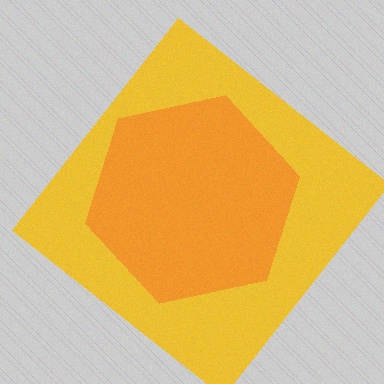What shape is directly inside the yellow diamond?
The orange hexagon.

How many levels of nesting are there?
2.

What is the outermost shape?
The yellow diamond.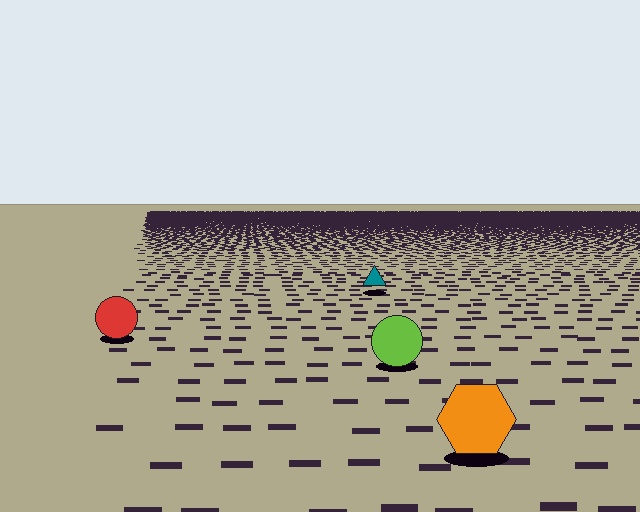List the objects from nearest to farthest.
From nearest to farthest: the orange hexagon, the lime circle, the red circle, the teal triangle.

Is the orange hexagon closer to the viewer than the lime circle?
Yes. The orange hexagon is closer — you can tell from the texture gradient: the ground texture is coarser near it.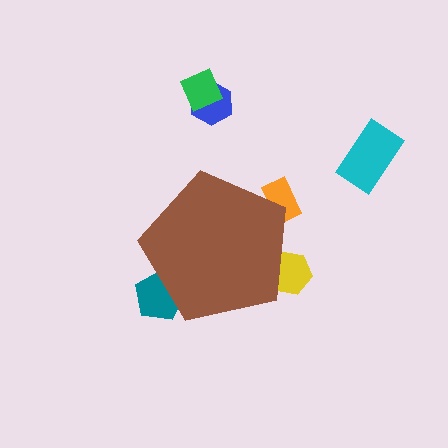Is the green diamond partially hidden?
No, the green diamond is fully visible.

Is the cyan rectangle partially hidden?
No, the cyan rectangle is fully visible.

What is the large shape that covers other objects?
A brown pentagon.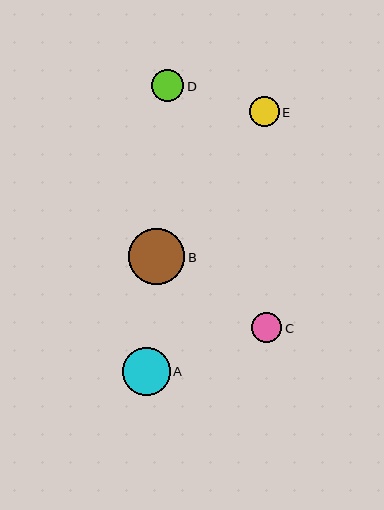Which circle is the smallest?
Circle E is the smallest with a size of approximately 30 pixels.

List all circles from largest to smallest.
From largest to smallest: B, A, D, C, E.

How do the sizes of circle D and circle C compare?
Circle D and circle C are approximately the same size.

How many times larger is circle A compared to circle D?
Circle A is approximately 1.5 times the size of circle D.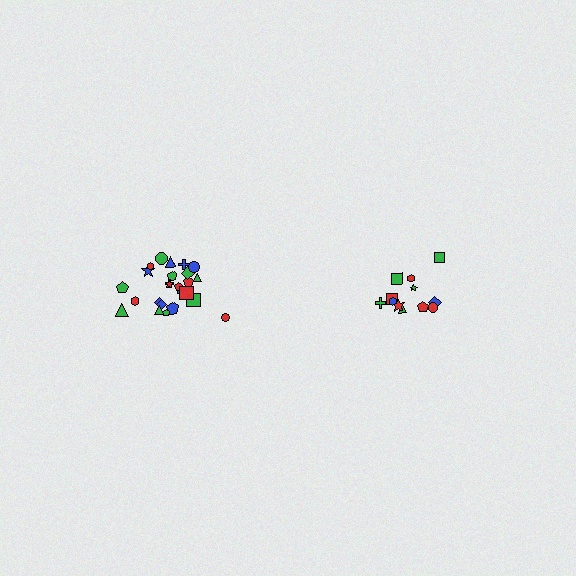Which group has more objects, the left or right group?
The left group.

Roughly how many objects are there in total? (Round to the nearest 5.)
Roughly 35 objects in total.